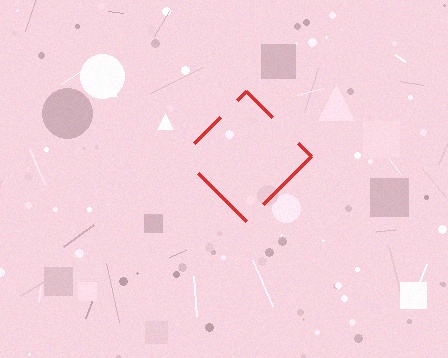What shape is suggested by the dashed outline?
The dashed outline suggests a diamond.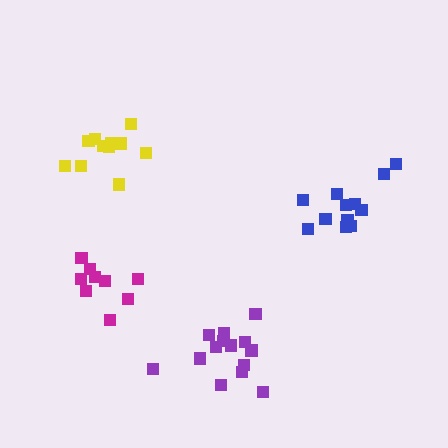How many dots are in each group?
Group 1: 14 dots, Group 2: 11 dots, Group 3: 12 dots, Group 4: 9 dots (46 total).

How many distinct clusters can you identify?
There are 4 distinct clusters.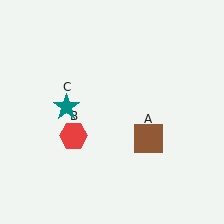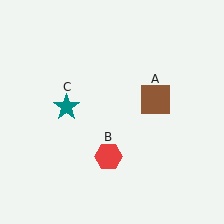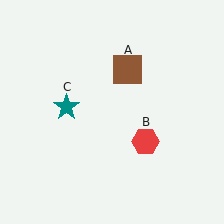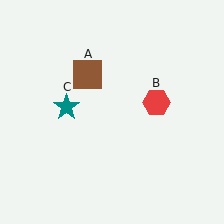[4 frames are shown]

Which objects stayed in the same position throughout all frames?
Teal star (object C) remained stationary.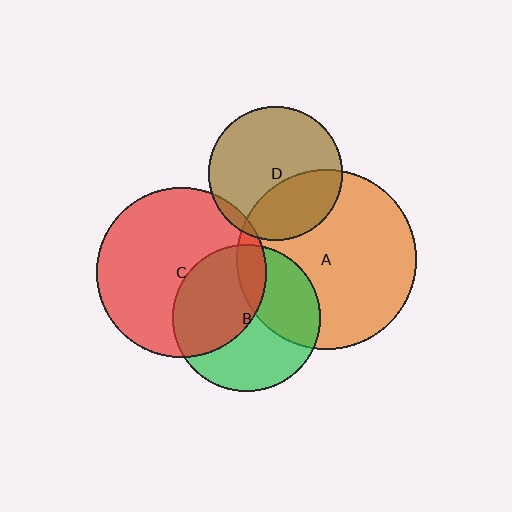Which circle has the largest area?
Circle A (orange).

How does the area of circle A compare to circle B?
Approximately 1.5 times.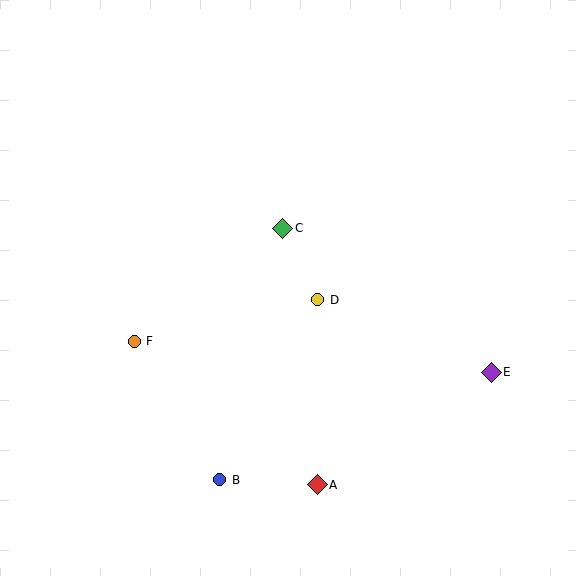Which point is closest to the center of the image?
Point D at (318, 300) is closest to the center.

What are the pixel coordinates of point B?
Point B is at (220, 480).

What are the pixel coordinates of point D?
Point D is at (318, 300).